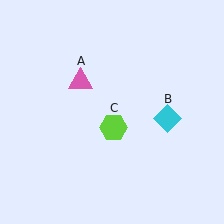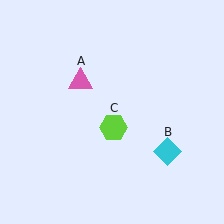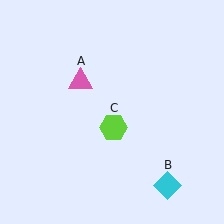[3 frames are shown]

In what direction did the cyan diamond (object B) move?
The cyan diamond (object B) moved down.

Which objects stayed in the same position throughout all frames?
Pink triangle (object A) and lime hexagon (object C) remained stationary.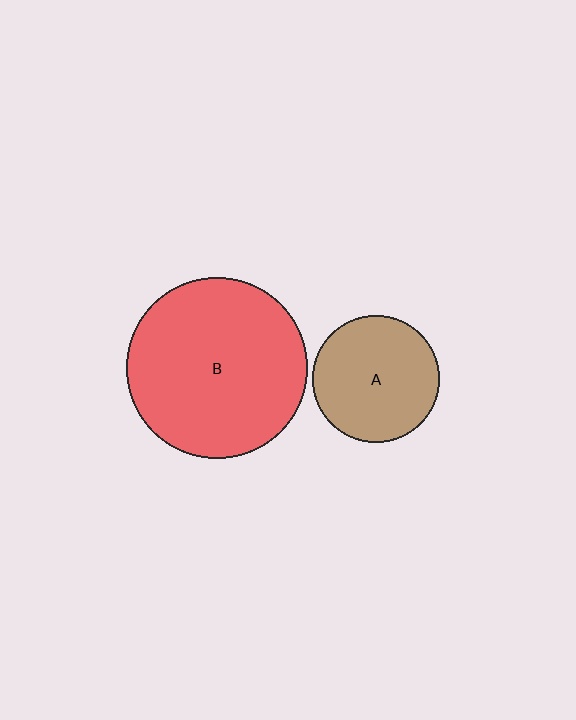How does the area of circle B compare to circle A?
Approximately 2.0 times.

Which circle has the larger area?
Circle B (red).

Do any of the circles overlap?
No, none of the circles overlap.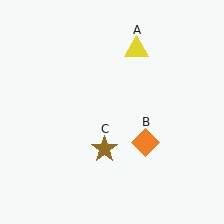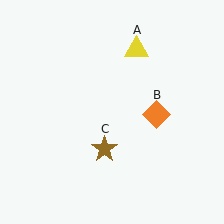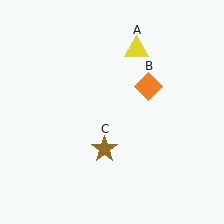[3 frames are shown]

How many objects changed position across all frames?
1 object changed position: orange diamond (object B).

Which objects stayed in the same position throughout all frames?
Yellow triangle (object A) and brown star (object C) remained stationary.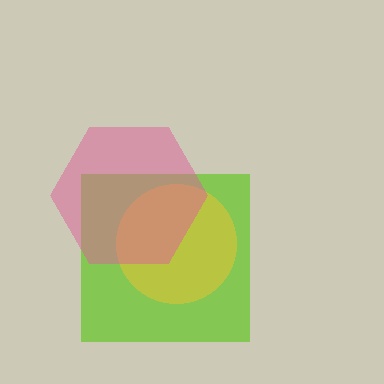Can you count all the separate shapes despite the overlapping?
Yes, there are 3 separate shapes.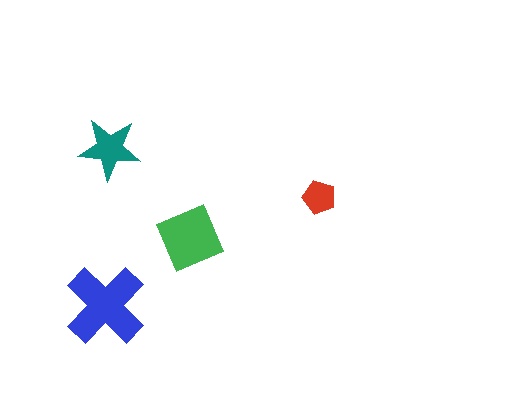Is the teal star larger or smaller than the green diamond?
Smaller.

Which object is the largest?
The blue cross.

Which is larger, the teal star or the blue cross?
The blue cross.